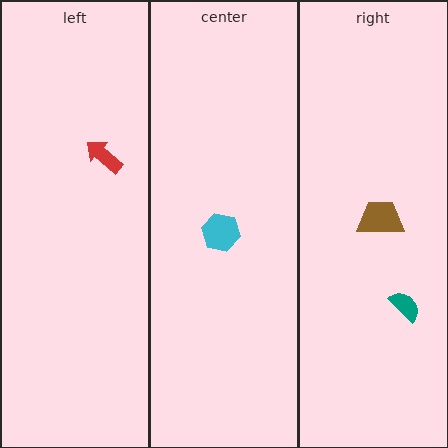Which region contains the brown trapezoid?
The right region.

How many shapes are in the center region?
1.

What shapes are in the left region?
The red arrow.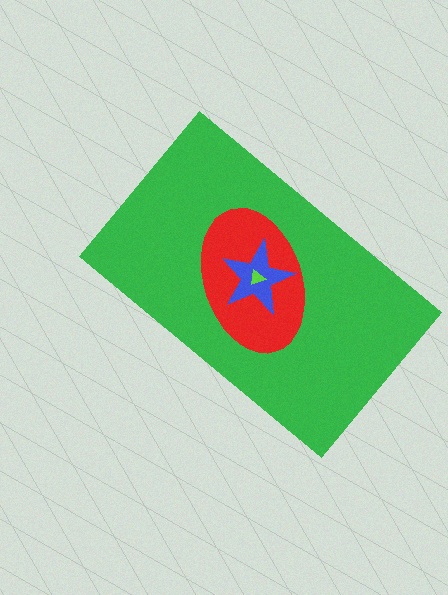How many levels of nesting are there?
4.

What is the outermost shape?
The green rectangle.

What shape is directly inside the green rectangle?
The red ellipse.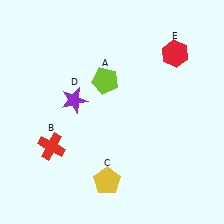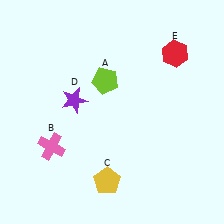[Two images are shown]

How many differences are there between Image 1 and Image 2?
There is 1 difference between the two images.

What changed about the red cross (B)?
In Image 1, B is red. In Image 2, it changed to pink.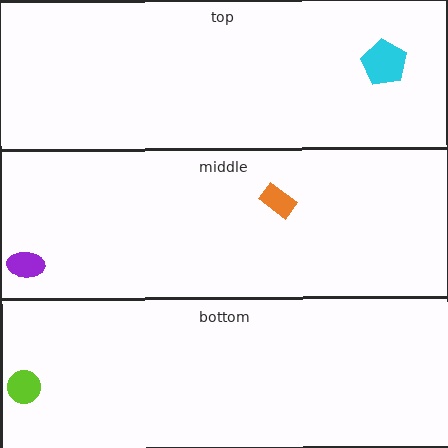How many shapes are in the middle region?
2.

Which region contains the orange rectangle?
The middle region.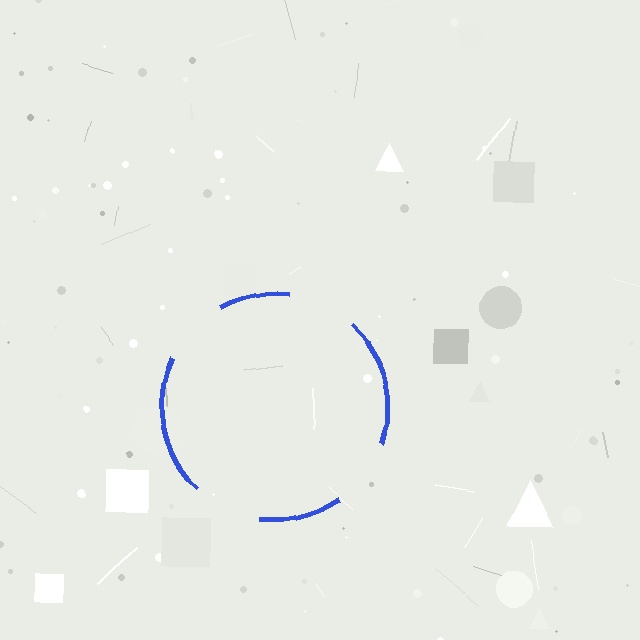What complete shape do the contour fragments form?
The contour fragments form a circle.